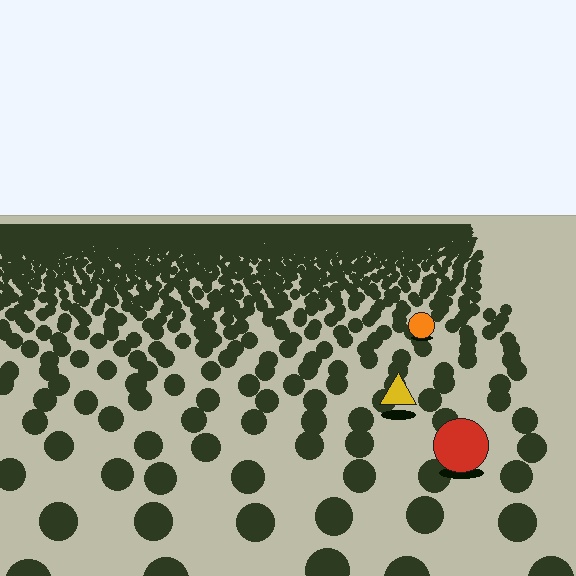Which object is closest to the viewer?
The red circle is closest. The texture marks near it are larger and more spread out.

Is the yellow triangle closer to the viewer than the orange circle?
Yes. The yellow triangle is closer — you can tell from the texture gradient: the ground texture is coarser near it.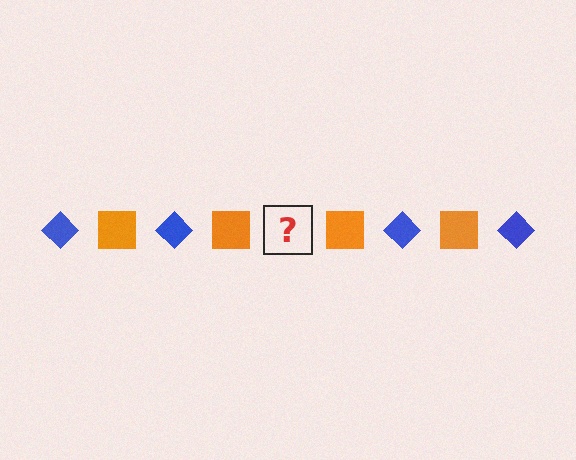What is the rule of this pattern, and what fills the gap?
The rule is that the pattern alternates between blue diamond and orange square. The gap should be filled with a blue diamond.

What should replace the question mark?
The question mark should be replaced with a blue diamond.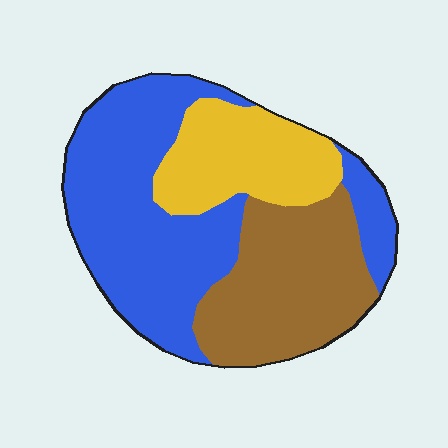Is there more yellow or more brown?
Brown.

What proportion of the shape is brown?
Brown covers about 30% of the shape.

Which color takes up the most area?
Blue, at roughly 50%.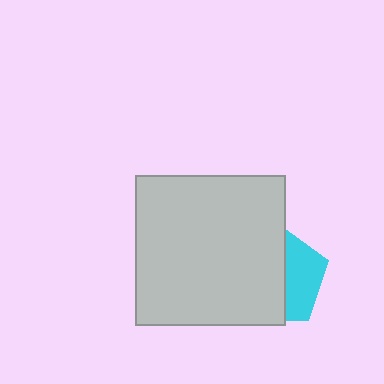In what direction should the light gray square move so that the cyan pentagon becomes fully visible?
The light gray square should move left. That is the shortest direction to clear the overlap and leave the cyan pentagon fully visible.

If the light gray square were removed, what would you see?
You would see the complete cyan pentagon.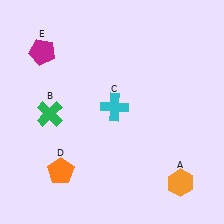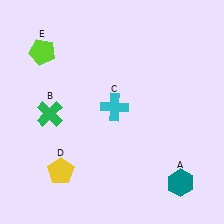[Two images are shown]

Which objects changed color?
A changed from orange to teal. D changed from orange to yellow. E changed from magenta to lime.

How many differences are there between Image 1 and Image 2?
There are 3 differences between the two images.